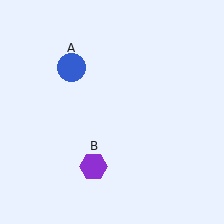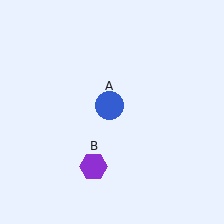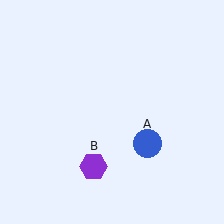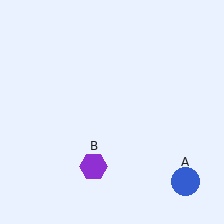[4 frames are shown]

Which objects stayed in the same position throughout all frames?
Purple hexagon (object B) remained stationary.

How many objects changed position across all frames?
1 object changed position: blue circle (object A).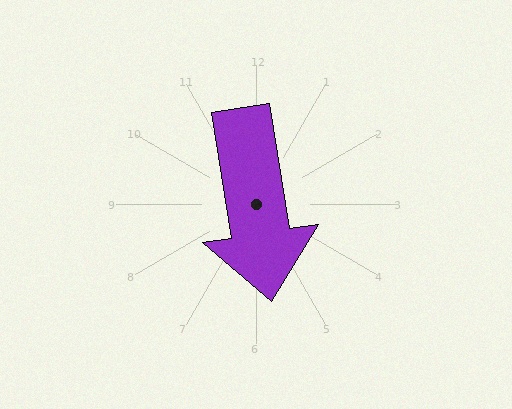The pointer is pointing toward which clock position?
Roughly 6 o'clock.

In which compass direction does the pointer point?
South.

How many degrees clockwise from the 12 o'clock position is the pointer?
Approximately 171 degrees.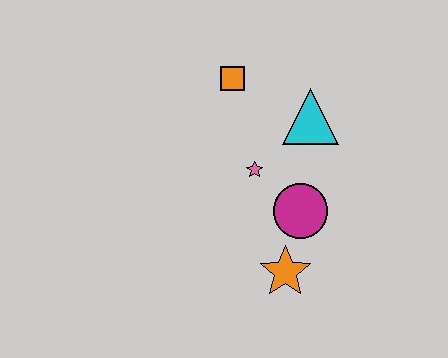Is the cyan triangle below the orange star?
No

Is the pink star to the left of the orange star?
Yes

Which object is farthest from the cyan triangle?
The orange star is farthest from the cyan triangle.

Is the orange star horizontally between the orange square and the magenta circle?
Yes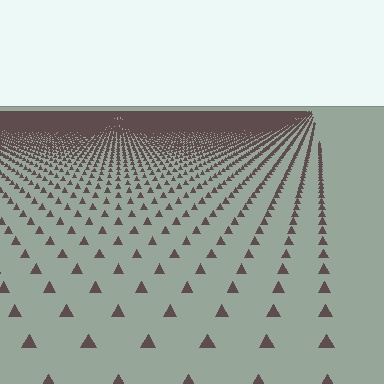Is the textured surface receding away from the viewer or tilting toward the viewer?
The surface is receding away from the viewer. Texture elements get smaller and denser toward the top.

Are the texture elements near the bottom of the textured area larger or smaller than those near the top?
Larger. Near the bottom, elements are closer to the viewer and appear at a bigger on-screen size.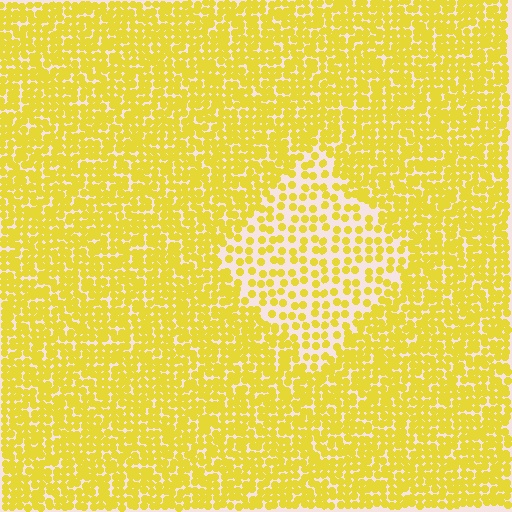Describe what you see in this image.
The image contains small yellow elements arranged at two different densities. A diamond-shaped region is visible where the elements are less densely packed than the surrounding area.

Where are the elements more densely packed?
The elements are more densely packed outside the diamond boundary.